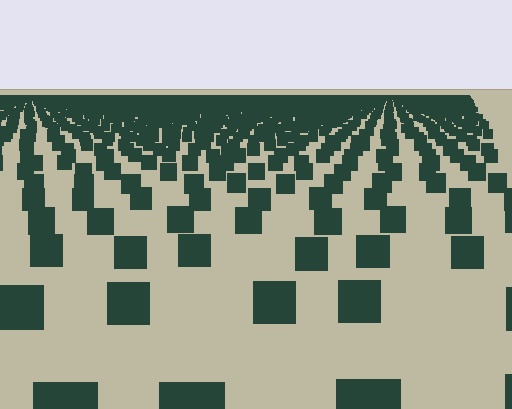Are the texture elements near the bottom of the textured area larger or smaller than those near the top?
Larger. Near the bottom, elements are closer to the viewer and appear at a bigger on-screen size.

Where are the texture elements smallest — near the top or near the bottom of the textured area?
Near the top.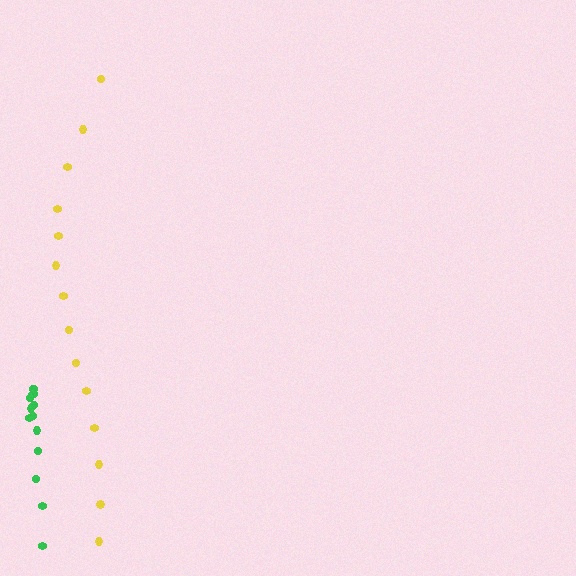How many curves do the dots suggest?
There are 2 distinct paths.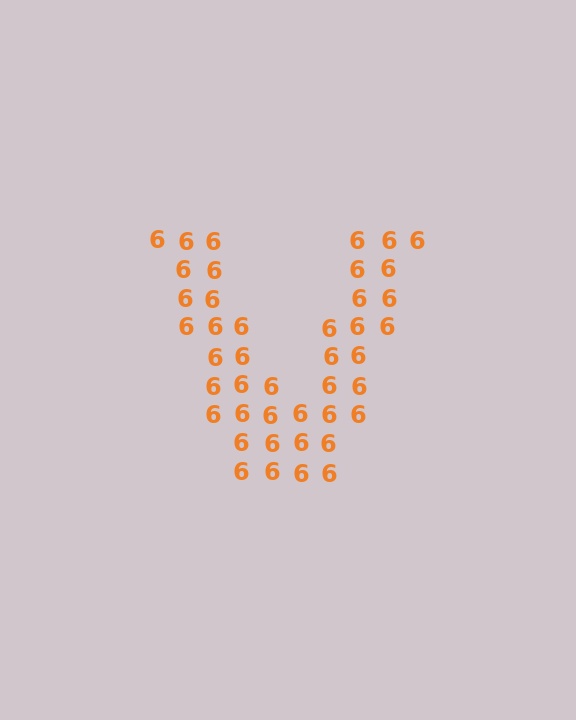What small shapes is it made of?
It is made of small digit 6's.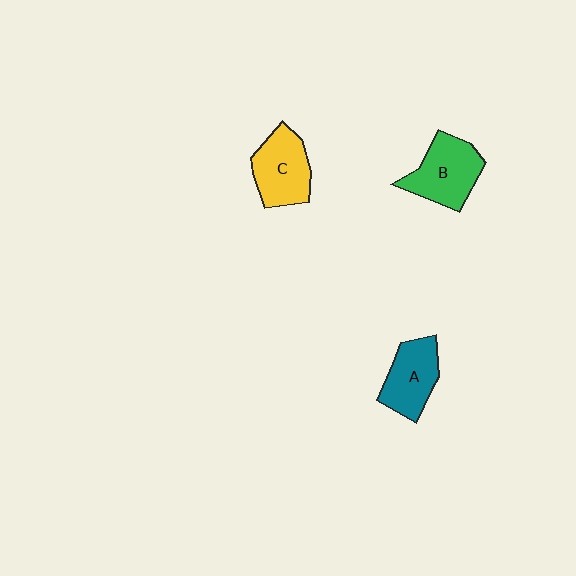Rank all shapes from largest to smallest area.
From largest to smallest: B (green), C (yellow), A (teal).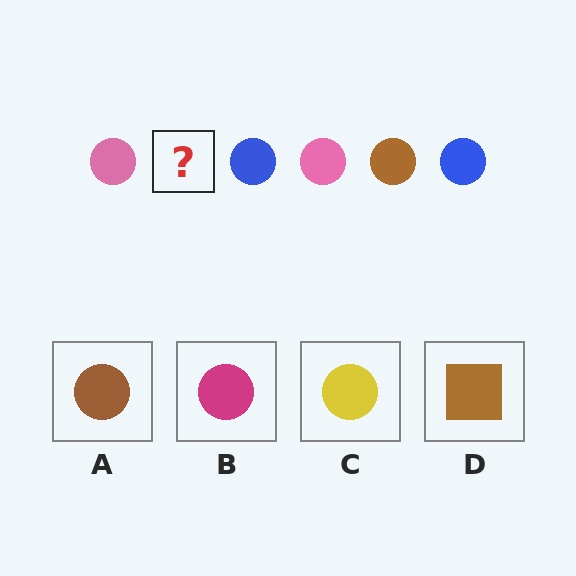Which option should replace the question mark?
Option A.